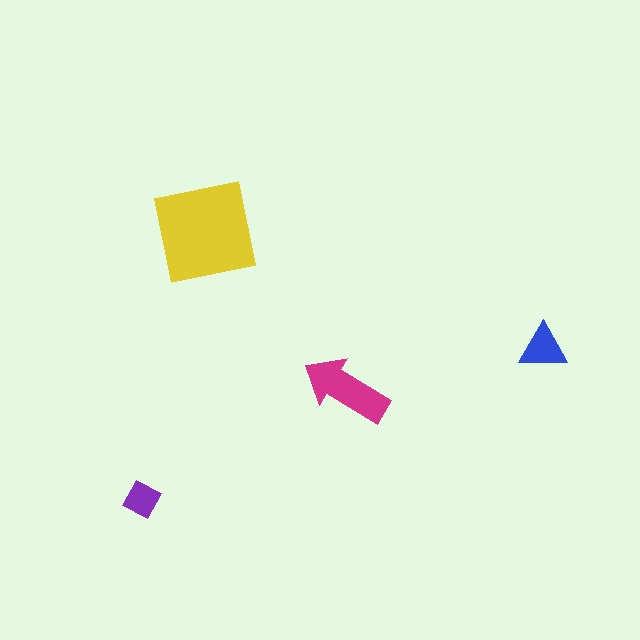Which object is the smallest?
The purple diamond.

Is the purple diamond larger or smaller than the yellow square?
Smaller.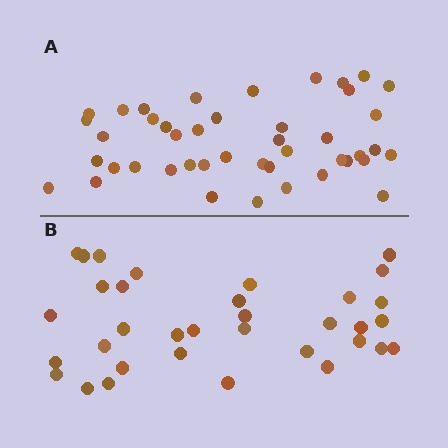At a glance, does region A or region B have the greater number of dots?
Region A (the top region) has more dots.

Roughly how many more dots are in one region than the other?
Region A has roughly 10 or so more dots than region B.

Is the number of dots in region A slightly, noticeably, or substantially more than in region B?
Region A has noticeably more, but not dramatically so. The ratio is roughly 1.3 to 1.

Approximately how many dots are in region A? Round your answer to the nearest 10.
About 40 dots. (The exact count is 44, which rounds to 40.)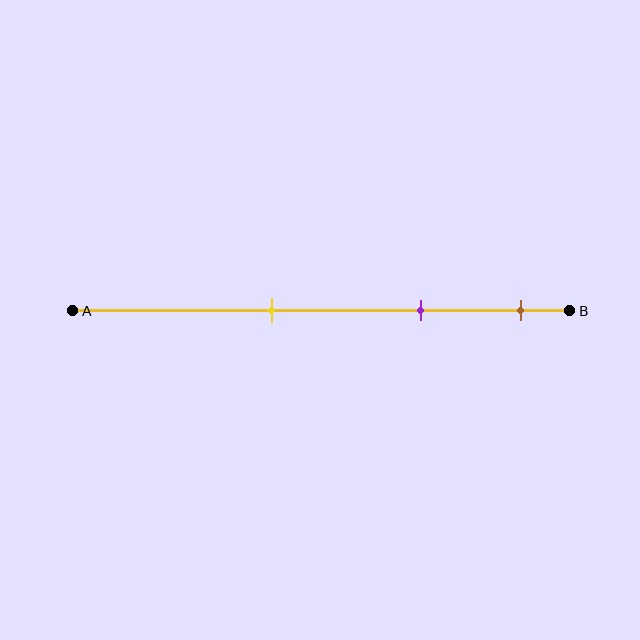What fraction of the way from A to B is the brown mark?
The brown mark is approximately 90% (0.9) of the way from A to B.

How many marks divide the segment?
There are 3 marks dividing the segment.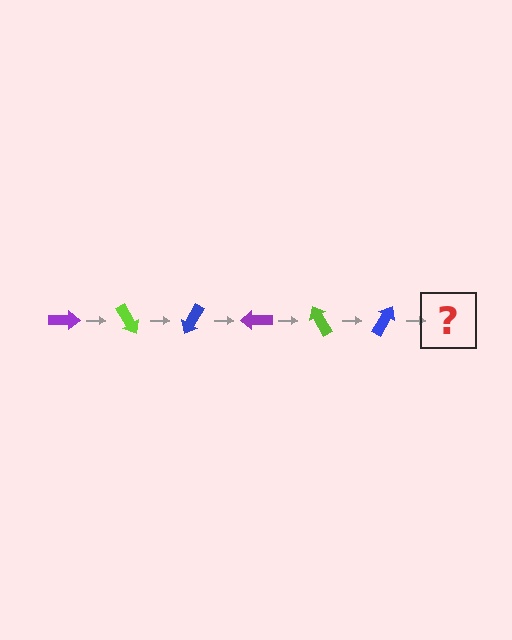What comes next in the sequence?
The next element should be a purple arrow, rotated 360 degrees from the start.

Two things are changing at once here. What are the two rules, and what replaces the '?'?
The two rules are that it rotates 60 degrees each step and the color cycles through purple, lime, and blue. The '?' should be a purple arrow, rotated 360 degrees from the start.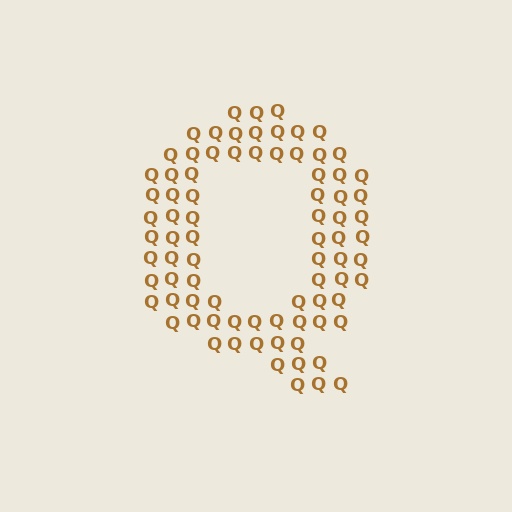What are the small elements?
The small elements are letter Q's.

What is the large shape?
The large shape is the letter Q.